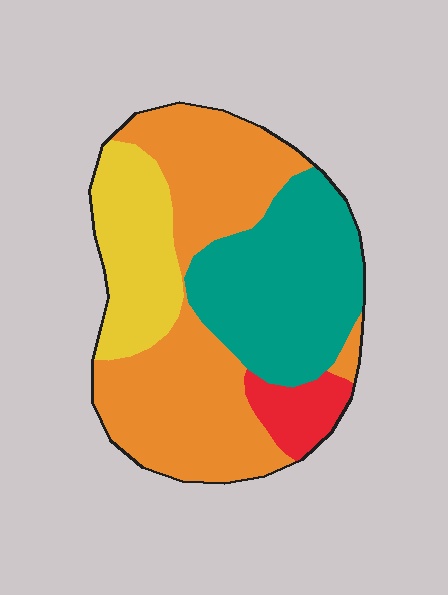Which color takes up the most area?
Orange, at roughly 45%.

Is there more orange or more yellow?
Orange.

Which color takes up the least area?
Red, at roughly 5%.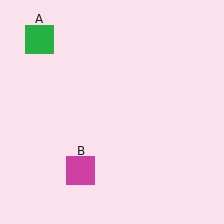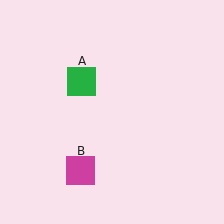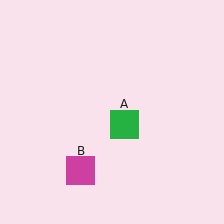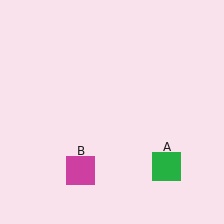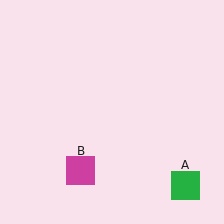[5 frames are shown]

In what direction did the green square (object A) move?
The green square (object A) moved down and to the right.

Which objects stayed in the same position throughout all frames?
Magenta square (object B) remained stationary.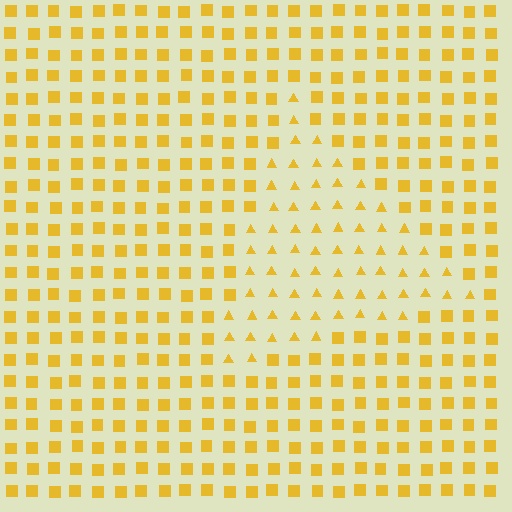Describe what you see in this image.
The image is filled with small yellow elements arranged in a uniform grid. A triangle-shaped region contains triangles, while the surrounding area contains squares. The boundary is defined purely by the change in element shape.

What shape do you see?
I see a triangle.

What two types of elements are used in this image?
The image uses triangles inside the triangle region and squares outside it.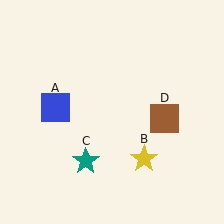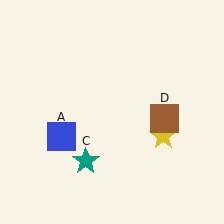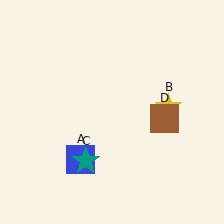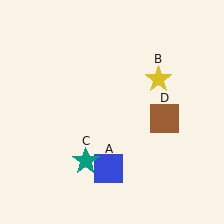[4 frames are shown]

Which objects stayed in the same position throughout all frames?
Teal star (object C) and brown square (object D) remained stationary.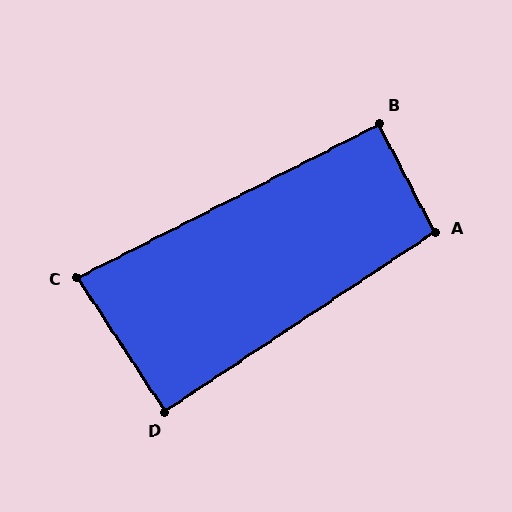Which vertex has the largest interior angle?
A, at approximately 96 degrees.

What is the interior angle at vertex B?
Approximately 90 degrees (approximately right).